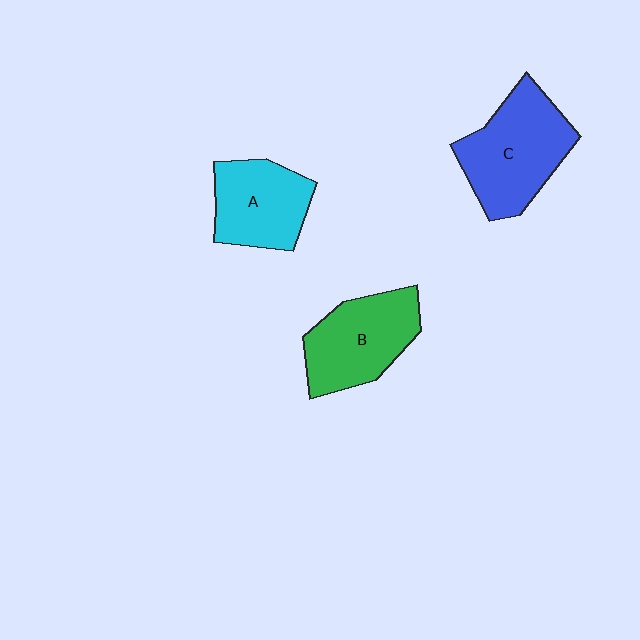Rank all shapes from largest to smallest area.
From largest to smallest: C (blue), B (green), A (cyan).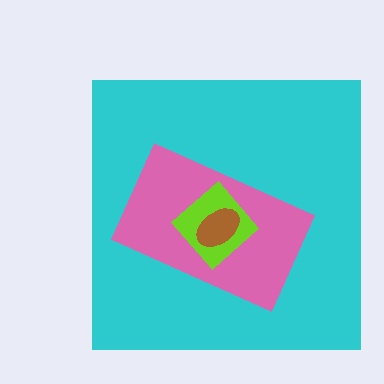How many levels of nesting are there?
4.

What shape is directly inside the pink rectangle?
The lime diamond.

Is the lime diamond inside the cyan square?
Yes.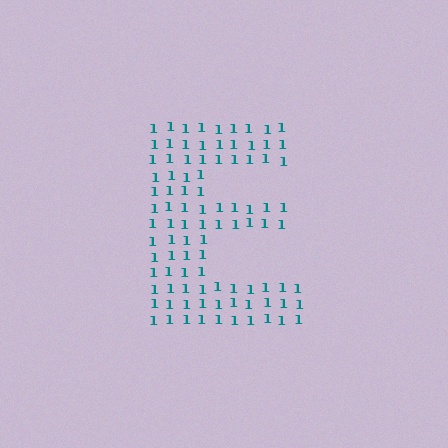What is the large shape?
The large shape is the letter E.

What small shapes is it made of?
It is made of small digit 1's.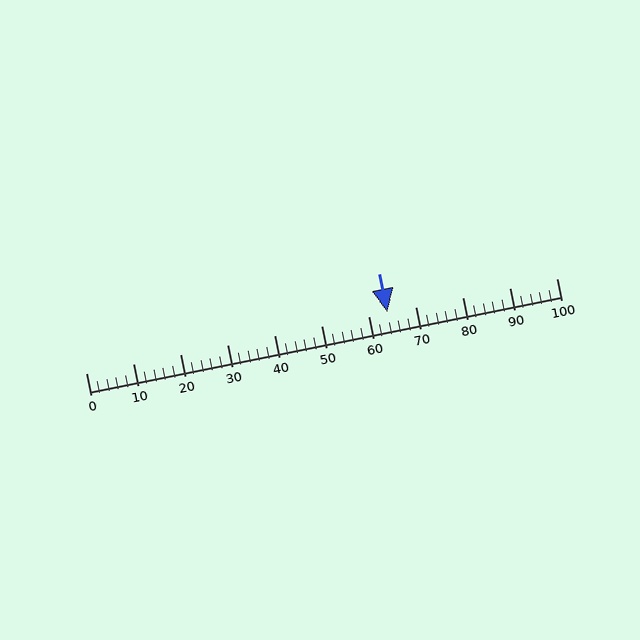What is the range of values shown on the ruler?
The ruler shows values from 0 to 100.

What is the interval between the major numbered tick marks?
The major tick marks are spaced 10 units apart.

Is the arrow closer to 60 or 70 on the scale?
The arrow is closer to 60.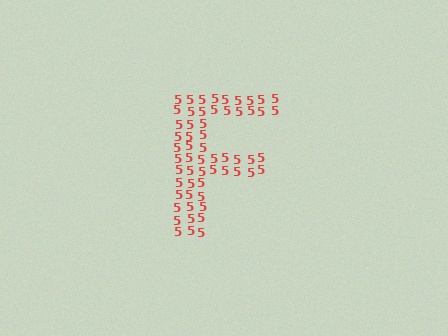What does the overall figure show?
The overall figure shows the letter F.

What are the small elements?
The small elements are digit 5's.